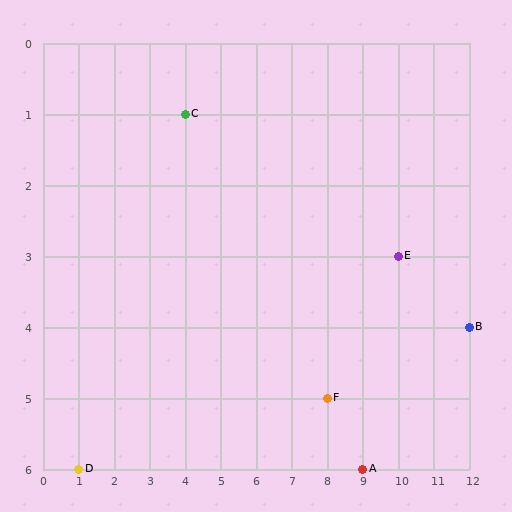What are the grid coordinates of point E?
Point E is at grid coordinates (10, 3).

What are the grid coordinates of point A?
Point A is at grid coordinates (9, 6).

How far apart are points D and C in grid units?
Points D and C are 3 columns and 5 rows apart (about 5.8 grid units diagonally).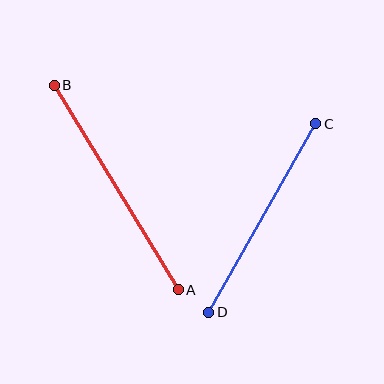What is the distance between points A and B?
The distance is approximately 240 pixels.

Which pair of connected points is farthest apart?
Points A and B are farthest apart.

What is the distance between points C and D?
The distance is approximately 217 pixels.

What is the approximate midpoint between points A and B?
The midpoint is at approximately (116, 187) pixels.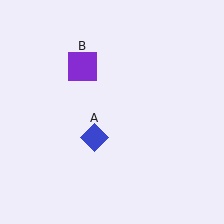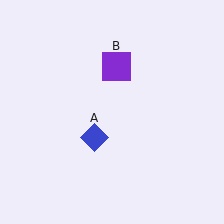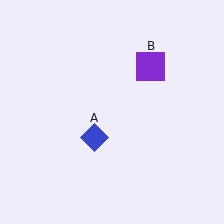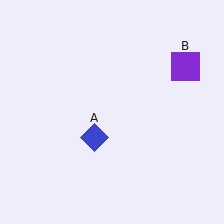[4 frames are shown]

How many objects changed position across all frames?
1 object changed position: purple square (object B).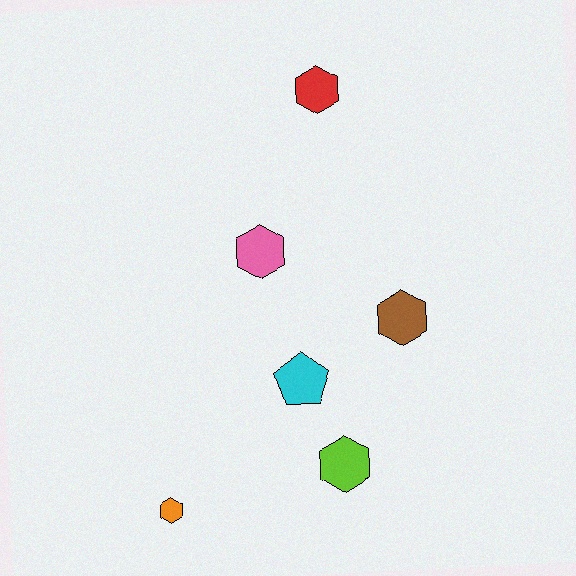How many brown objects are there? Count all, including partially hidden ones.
There is 1 brown object.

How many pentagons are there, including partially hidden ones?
There is 1 pentagon.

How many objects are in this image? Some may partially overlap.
There are 6 objects.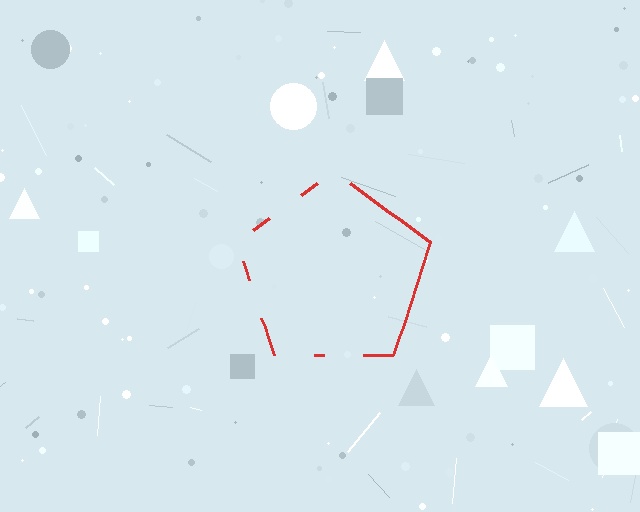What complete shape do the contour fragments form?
The contour fragments form a pentagon.